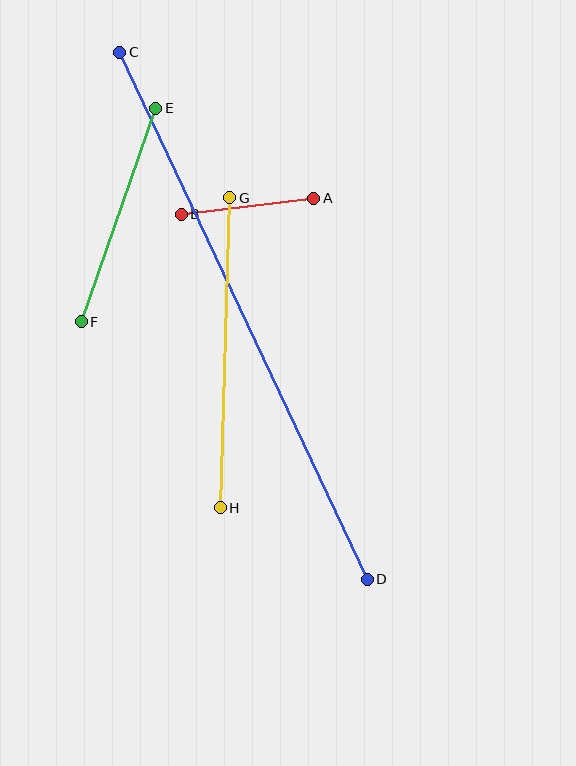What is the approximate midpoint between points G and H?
The midpoint is at approximately (225, 353) pixels.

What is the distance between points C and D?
The distance is approximately 582 pixels.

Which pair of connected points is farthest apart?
Points C and D are farthest apart.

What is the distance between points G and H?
The distance is approximately 310 pixels.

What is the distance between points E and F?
The distance is approximately 226 pixels.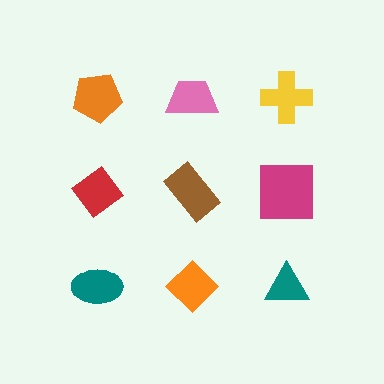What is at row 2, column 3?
A magenta square.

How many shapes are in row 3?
3 shapes.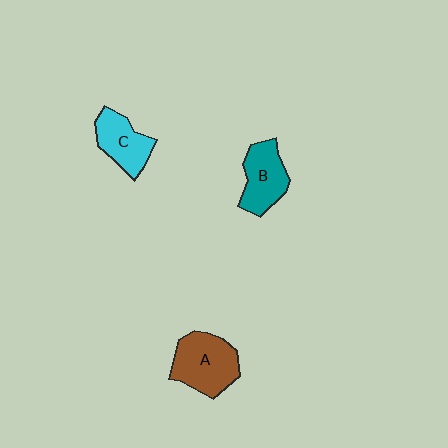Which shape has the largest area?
Shape A (brown).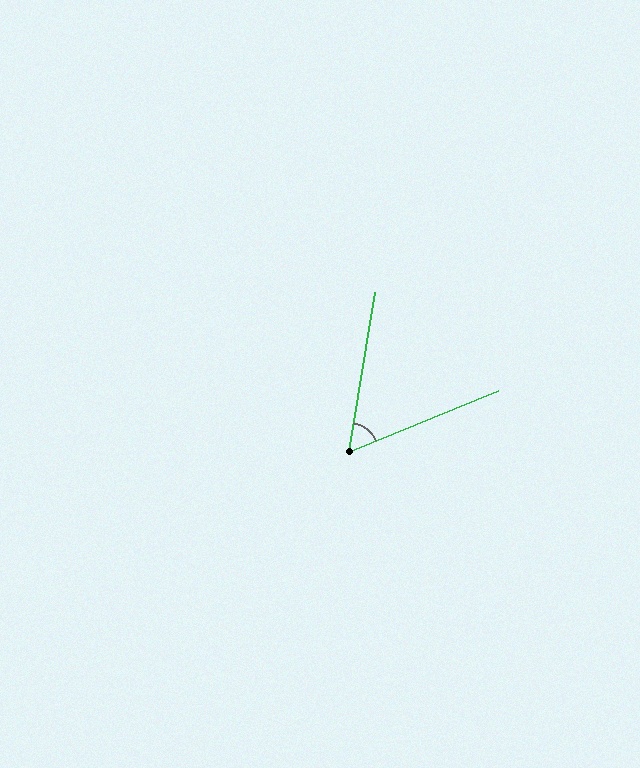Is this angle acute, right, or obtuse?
It is acute.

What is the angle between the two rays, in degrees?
Approximately 58 degrees.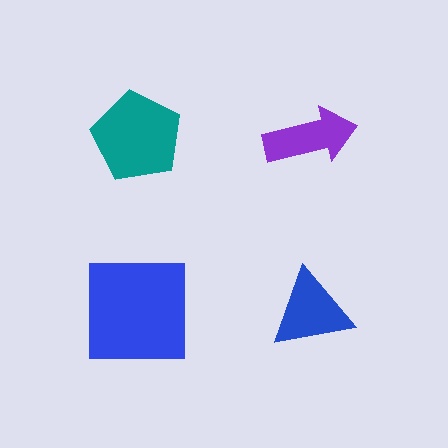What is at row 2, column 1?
A blue square.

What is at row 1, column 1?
A teal pentagon.